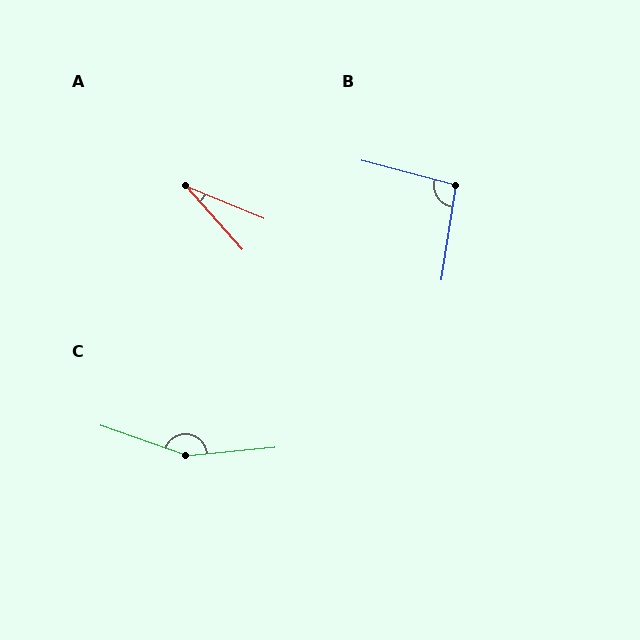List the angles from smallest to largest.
A (26°), B (96°), C (155°).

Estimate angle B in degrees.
Approximately 96 degrees.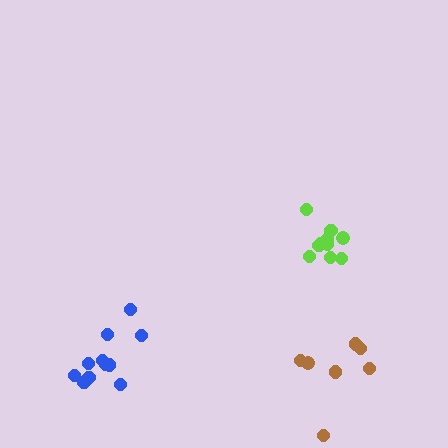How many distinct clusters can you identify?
There are 3 distinct clusters.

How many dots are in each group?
Group 1: 10 dots, Group 2: 11 dots, Group 3: 7 dots (28 total).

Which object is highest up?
The lime cluster is topmost.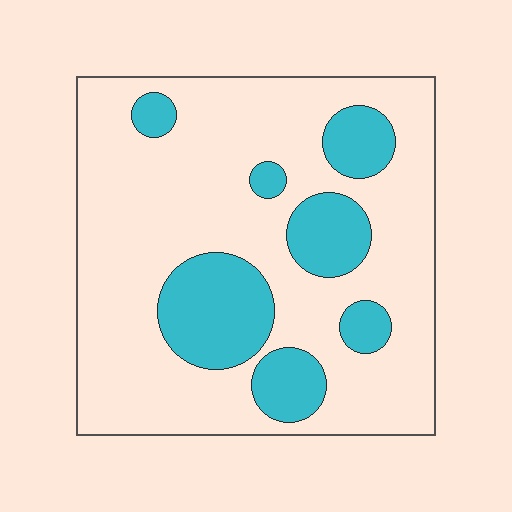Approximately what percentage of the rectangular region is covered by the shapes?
Approximately 25%.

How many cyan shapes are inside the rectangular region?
7.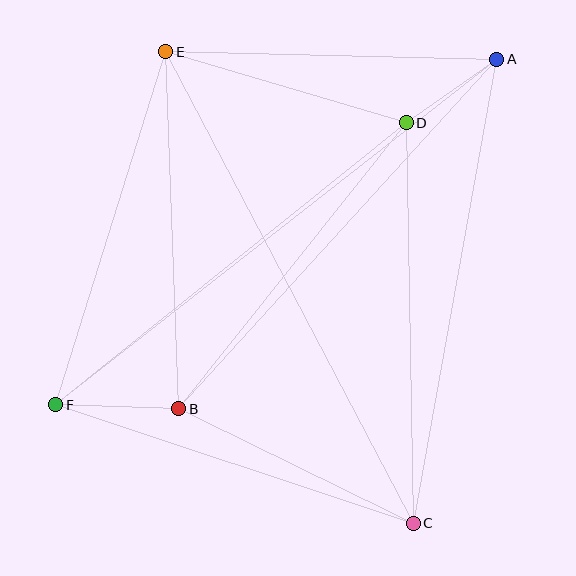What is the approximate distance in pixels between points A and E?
The distance between A and E is approximately 331 pixels.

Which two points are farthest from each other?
Points A and F are farthest from each other.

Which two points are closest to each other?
Points A and D are closest to each other.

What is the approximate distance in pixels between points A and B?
The distance between A and B is approximately 473 pixels.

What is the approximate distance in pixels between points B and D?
The distance between B and D is approximately 365 pixels.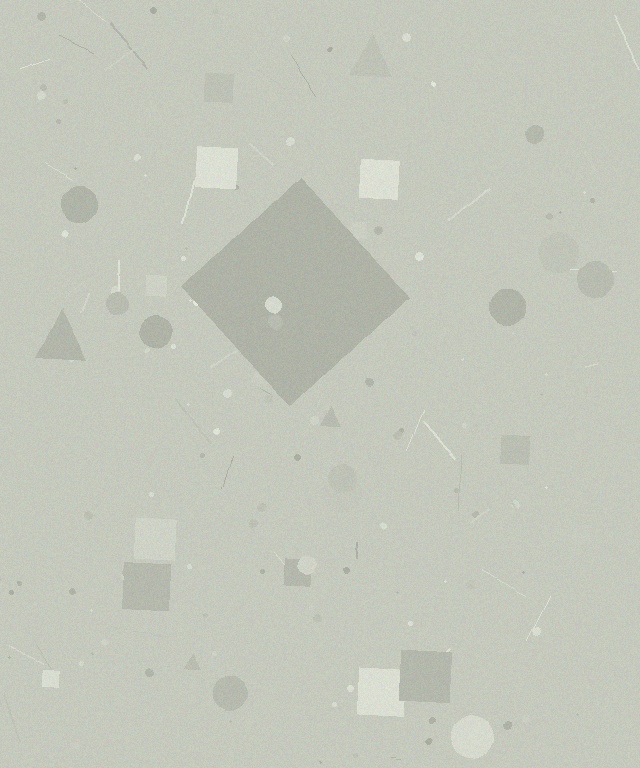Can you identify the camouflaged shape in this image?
The camouflaged shape is a diamond.